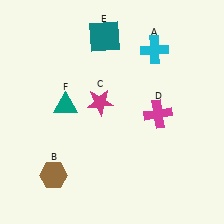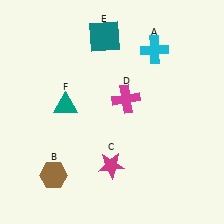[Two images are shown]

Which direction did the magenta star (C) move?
The magenta star (C) moved down.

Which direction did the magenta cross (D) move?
The magenta cross (D) moved left.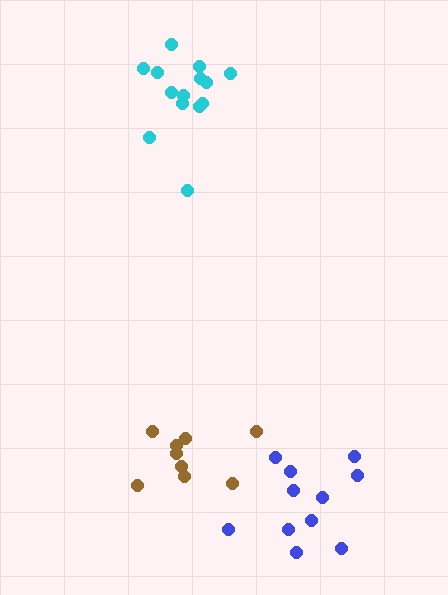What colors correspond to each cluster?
The clusters are colored: blue, brown, cyan.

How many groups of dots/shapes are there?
There are 3 groups.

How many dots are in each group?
Group 1: 11 dots, Group 2: 9 dots, Group 3: 14 dots (34 total).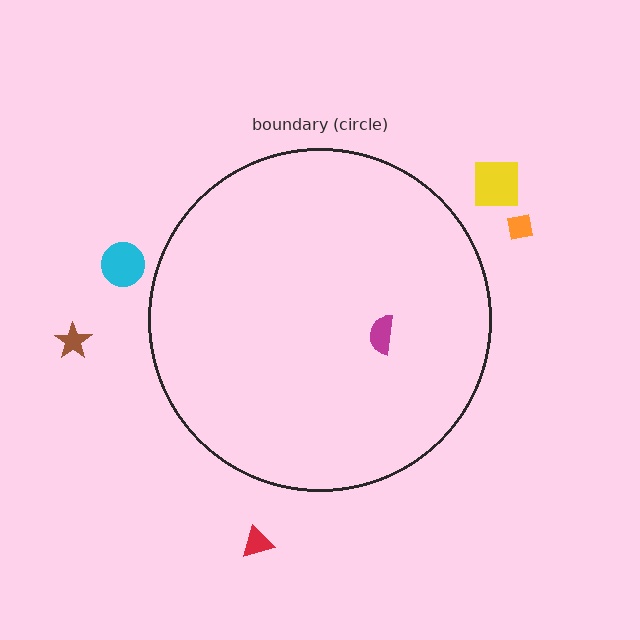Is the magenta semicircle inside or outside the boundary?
Inside.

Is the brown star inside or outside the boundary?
Outside.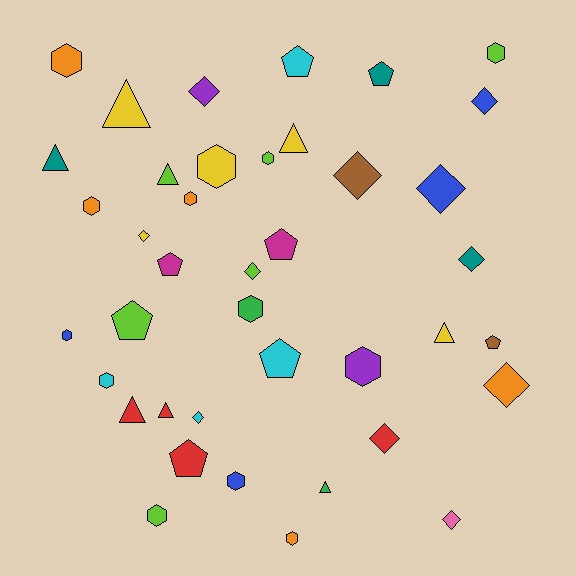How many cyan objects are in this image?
There are 4 cyan objects.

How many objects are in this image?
There are 40 objects.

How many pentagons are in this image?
There are 8 pentagons.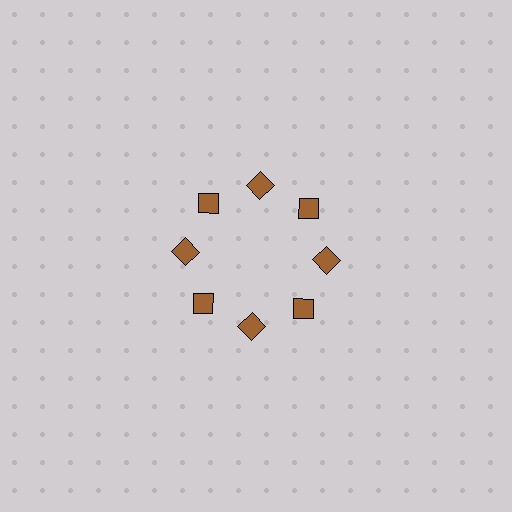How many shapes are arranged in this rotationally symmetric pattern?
There are 8 shapes, arranged in 8 groups of 1.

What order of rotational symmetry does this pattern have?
This pattern has 8-fold rotational symmetry.